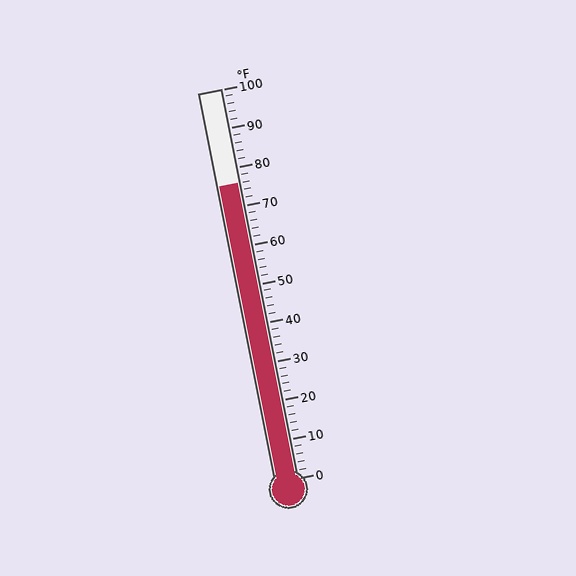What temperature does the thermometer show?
The thermometer shows approximately 76°F.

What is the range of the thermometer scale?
The thermometer scale ranges from 0°F to 100°F.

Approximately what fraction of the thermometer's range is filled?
The thermometer is filled to approximately 75% of its range.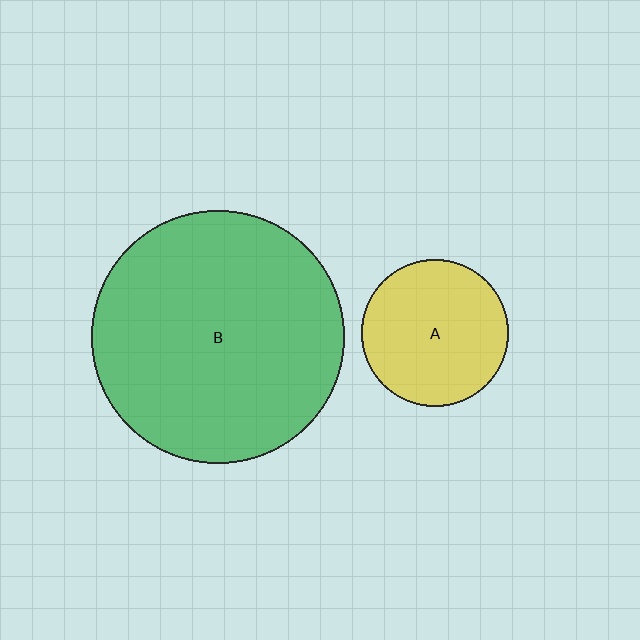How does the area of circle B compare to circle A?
Approximately 3.0 times.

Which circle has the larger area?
Circle B (green).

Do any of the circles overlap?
No, none of the circles overlap.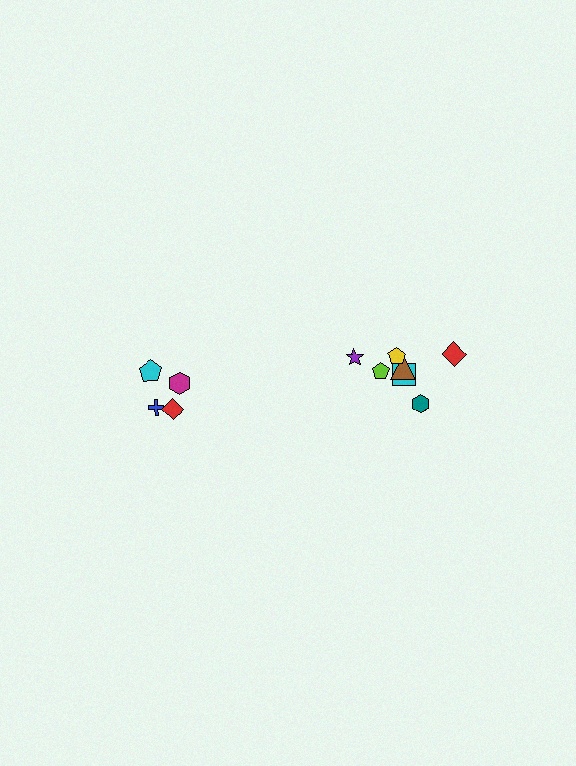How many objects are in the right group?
There are 7 objects.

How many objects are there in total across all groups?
There are 11 objects.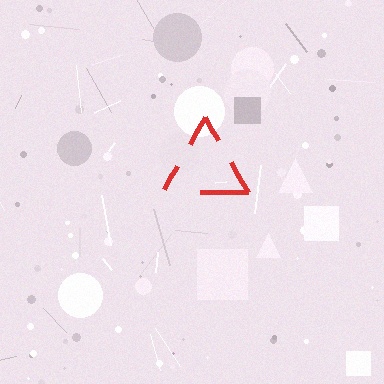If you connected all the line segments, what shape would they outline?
They would outline a triangle.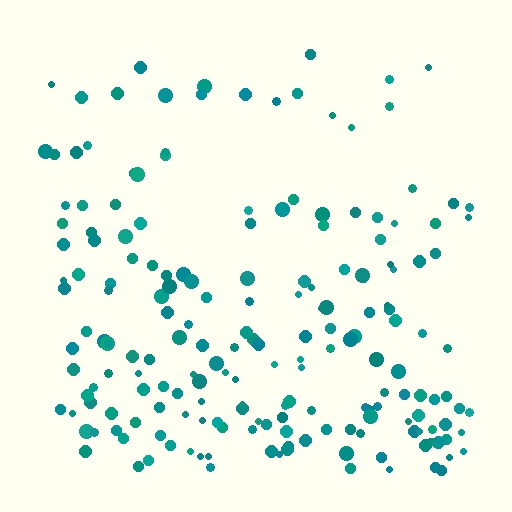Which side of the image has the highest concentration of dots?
The bottom.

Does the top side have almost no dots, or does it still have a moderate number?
Still a moderate number, just noticeably fewer than the bottom.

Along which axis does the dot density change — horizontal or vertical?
Vertical.